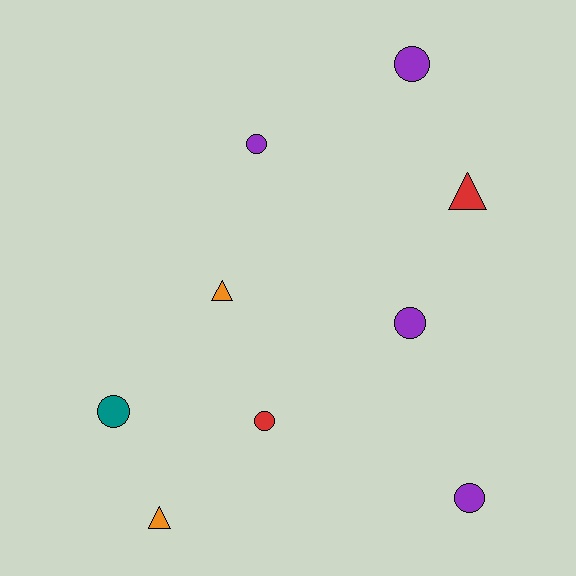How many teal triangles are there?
There are no teal triangles.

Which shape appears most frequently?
Circle, with 6 objects.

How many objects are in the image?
There are 9 objects.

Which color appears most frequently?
Purple, with 4 objects.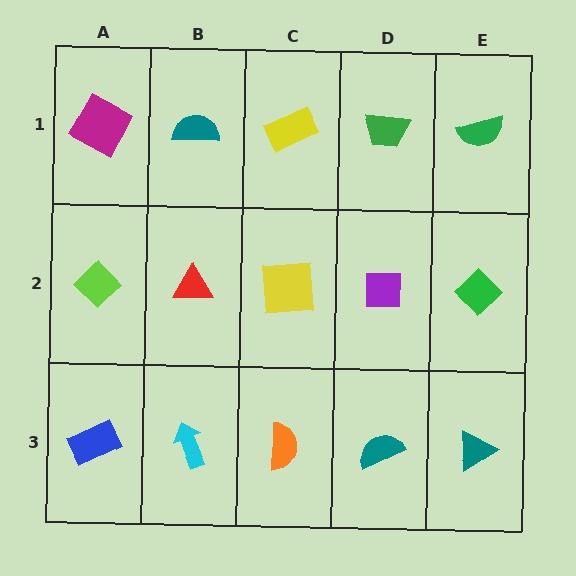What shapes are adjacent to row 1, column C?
A yellow square (row 2, column C), a teal semicircle (row 1, column B), a green trapezoid (row 1, column D).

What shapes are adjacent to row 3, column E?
A green diamond (row 2, column E), a teal semicircle (row 3, column D).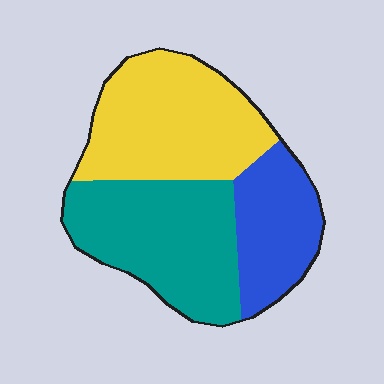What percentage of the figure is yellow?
Yellow takes up about two fifths (2/5) of the figure.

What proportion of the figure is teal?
Teal takes up about three eighths (3/8) of the figure.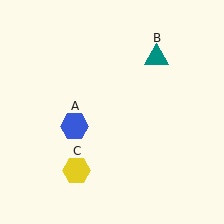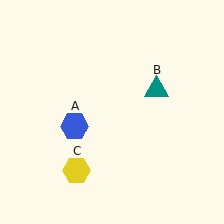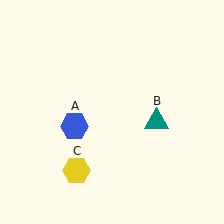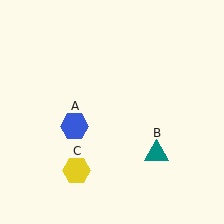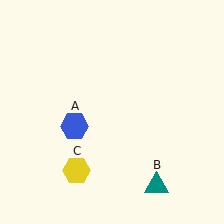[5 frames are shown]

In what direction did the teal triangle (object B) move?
The teal triangle (object B) moved down.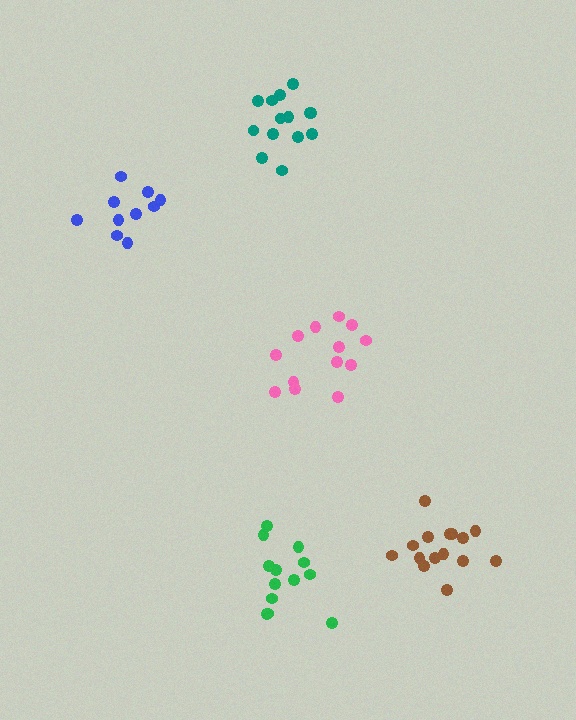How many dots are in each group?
Group 1: 13 dots, Group 2: 13 dots, Group 3: 15 dots, Group 4: 10 dots, Group 5: 14 dots (65 total).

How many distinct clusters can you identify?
There are 5 distinct clusters.